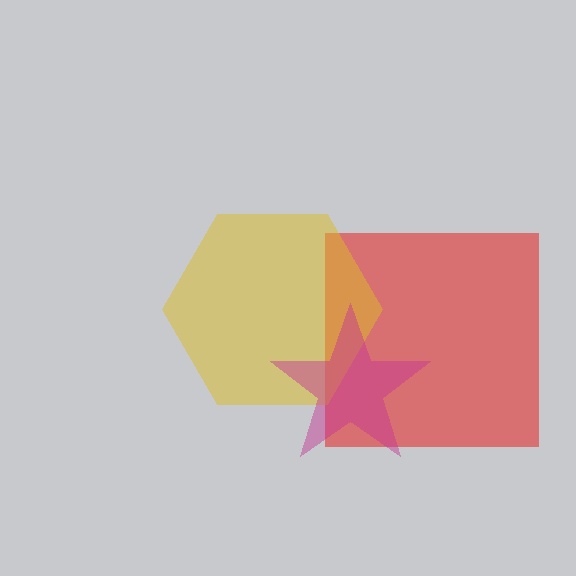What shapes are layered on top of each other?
The layered shapes are: a red square, a yellow hexagon, a magenta star.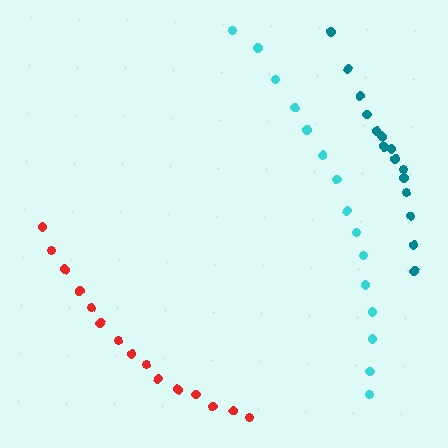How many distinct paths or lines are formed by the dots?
There are 3 distinct paths.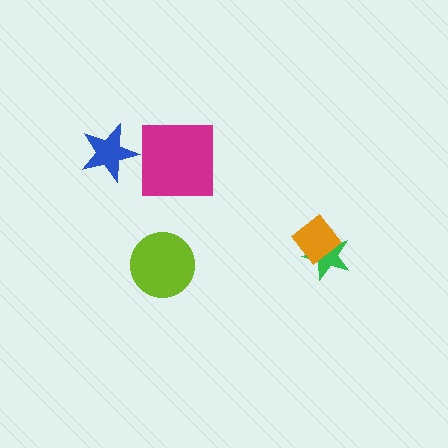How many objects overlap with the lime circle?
0 objects overlap with the lime circle.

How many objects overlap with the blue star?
0 objects overlap with the blue star.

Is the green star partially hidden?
Yes, it is partially covered by another shape.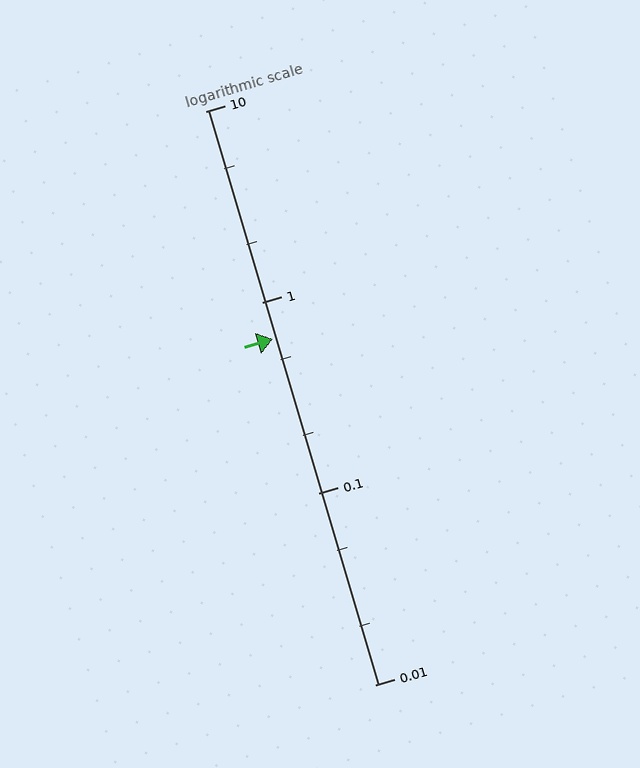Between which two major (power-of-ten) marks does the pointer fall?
The pointer is between 0.1 and 1.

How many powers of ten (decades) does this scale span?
The scale spans 3 decades, from 0.01 to 10.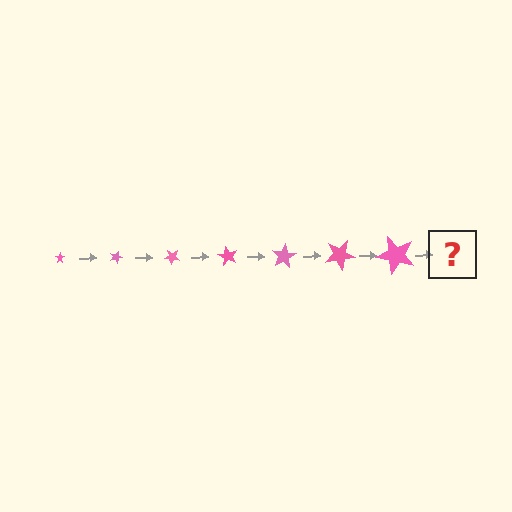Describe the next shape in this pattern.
It should be a star, larger than the previous one and rotated 140 degrees from the start.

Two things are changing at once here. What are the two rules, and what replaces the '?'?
The two rules are that the star grows larger each step and it rotates 20 degrees each step. The '?' should be a star, larger than the previous one and rotated 140 degrees from the start.